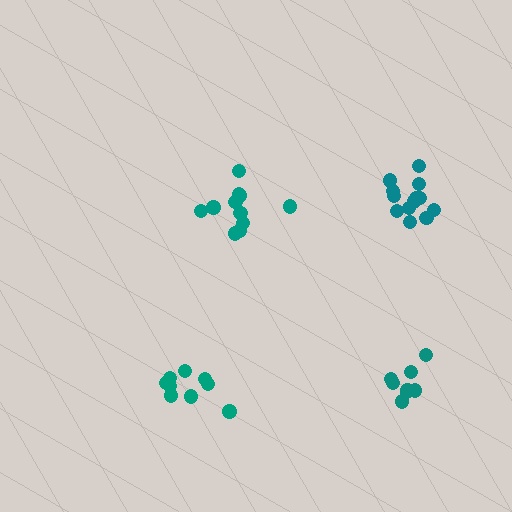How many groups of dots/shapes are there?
There are 4 groups.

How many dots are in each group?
Group 1: 11 dots, Group 2: 9 dots, Group 3: 13 dots, Group 4: 8 dots (41 total).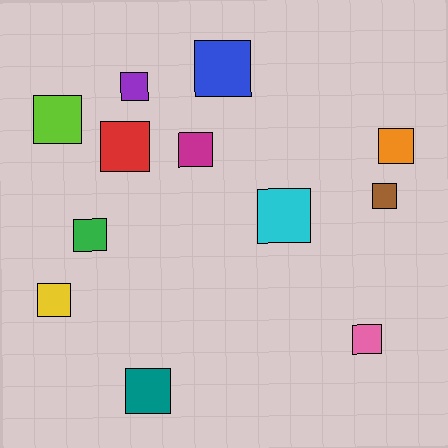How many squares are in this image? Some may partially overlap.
There are 12 squares.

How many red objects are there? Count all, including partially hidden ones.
There is 1 red object.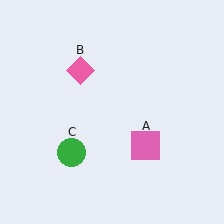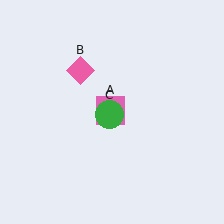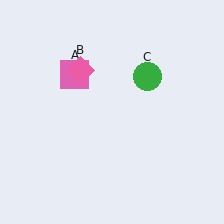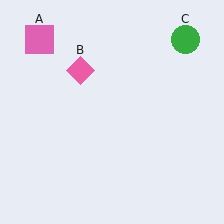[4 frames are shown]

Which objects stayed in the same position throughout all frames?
Pink diamond (object B) remained stationary.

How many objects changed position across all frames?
2 objects changed position: pink square (object A), green circle (object C).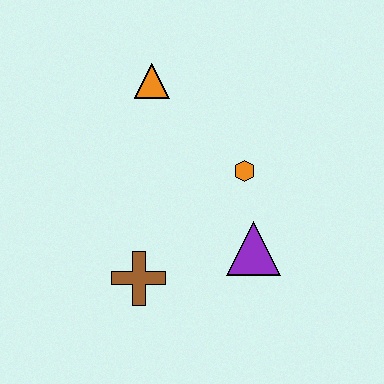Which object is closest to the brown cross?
The purple triangle is closest to the brown cross.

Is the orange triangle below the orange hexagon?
No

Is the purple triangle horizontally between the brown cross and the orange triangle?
No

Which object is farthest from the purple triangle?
The orange triangle is farthest from the purple triangle.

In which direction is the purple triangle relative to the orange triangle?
The purple triangle is below the orange triangle.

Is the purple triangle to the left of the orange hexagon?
No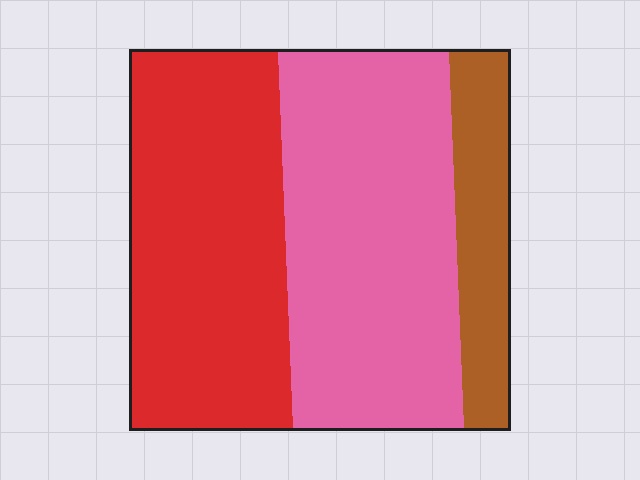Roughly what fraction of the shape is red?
Red covers 41% of the shape.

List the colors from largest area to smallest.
From largest to smallest: pink, red, brown.